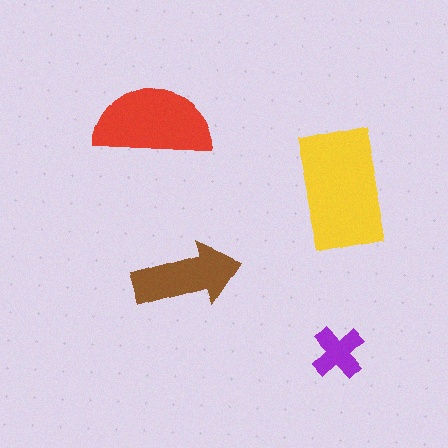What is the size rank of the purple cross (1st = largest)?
4th.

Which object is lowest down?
The purple cross is bottommost.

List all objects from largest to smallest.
The yellow rectangle, the red semicircle, the brown arrow, the purple cross.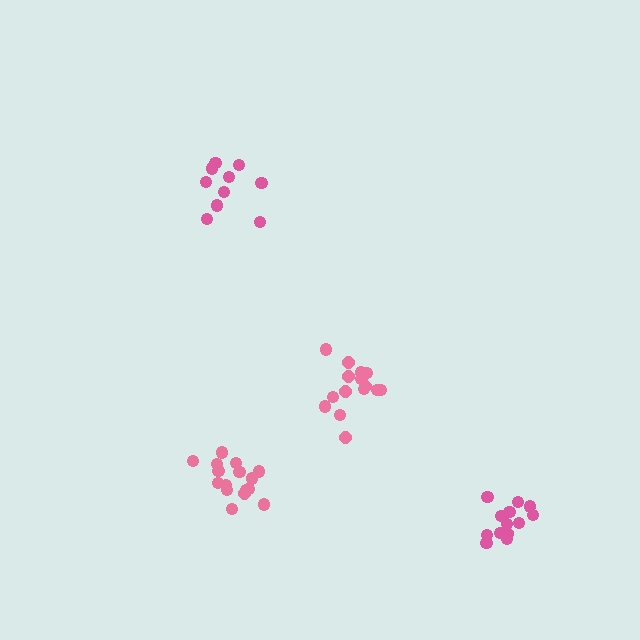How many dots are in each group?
Group 1: 10 dots, Group 2: 16 dots, Group 3: 13 dots, Group 4: 15 dots (54 total).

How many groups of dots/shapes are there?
There are 4 groups.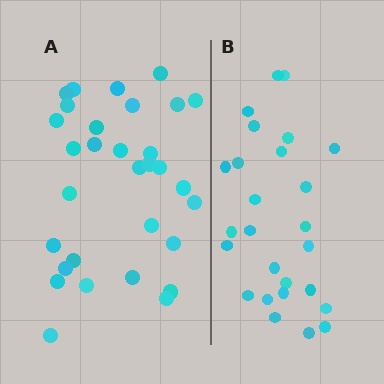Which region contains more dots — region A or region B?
Region A (the left region) has more dots.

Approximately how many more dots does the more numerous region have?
Region A has about 5 more dots than region B.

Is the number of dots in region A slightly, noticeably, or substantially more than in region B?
Region A has only slightly more — the two regions are fairly close. The ratio is roughly 1.2 to 1.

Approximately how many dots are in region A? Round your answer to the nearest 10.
About 30 dots. (The exact count is 31, which rounds to 30.)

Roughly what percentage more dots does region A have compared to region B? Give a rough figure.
About 20% more.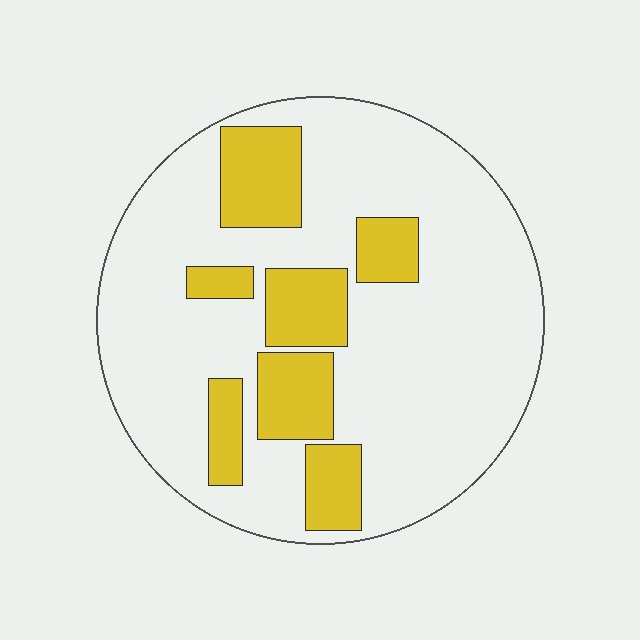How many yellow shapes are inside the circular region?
7.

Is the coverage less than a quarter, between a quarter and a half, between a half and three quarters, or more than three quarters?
Less than a quarter.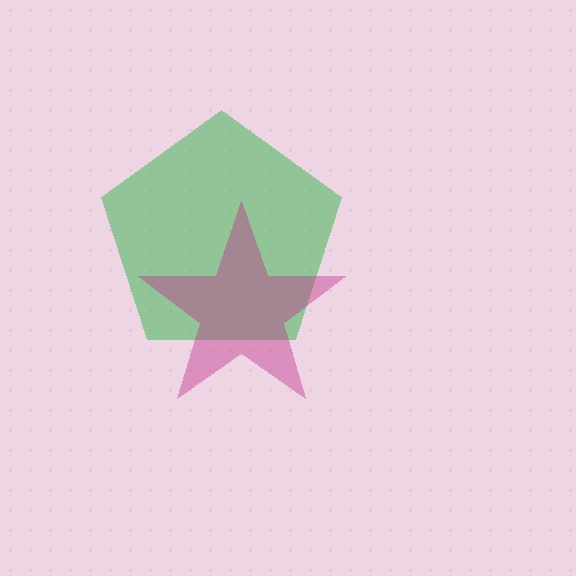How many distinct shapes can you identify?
There are 2 distinct shapes: a green pentagon, a magenta star.